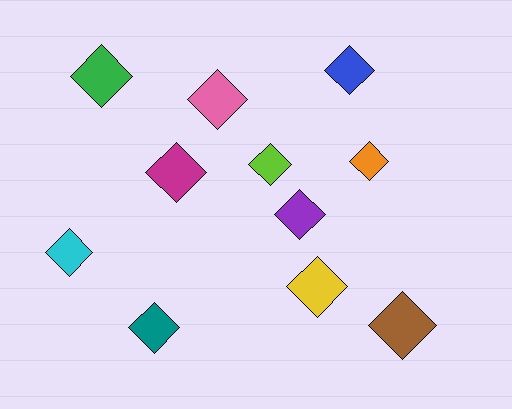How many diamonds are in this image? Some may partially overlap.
There are 11 diamonds.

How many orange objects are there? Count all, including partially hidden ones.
There is 1 orange object.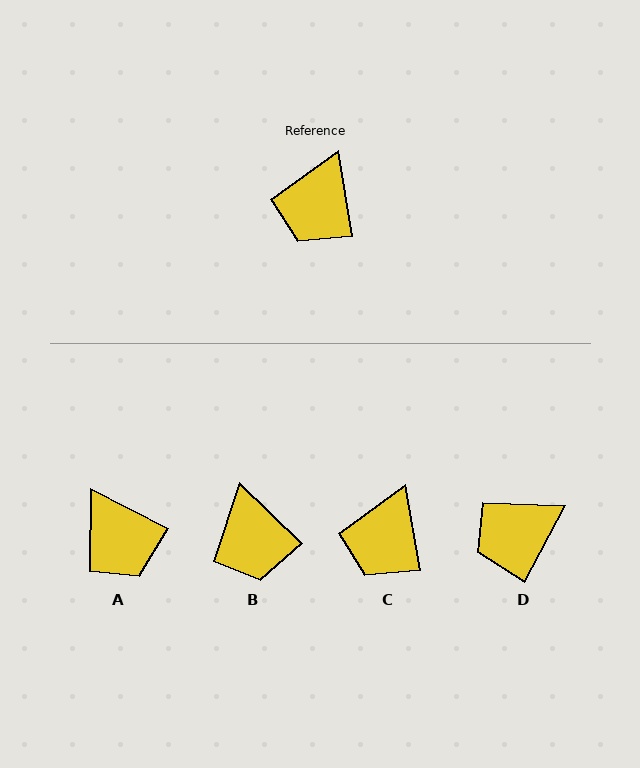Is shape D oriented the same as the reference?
No, it is off by about 38 degrees.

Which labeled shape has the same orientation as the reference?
C.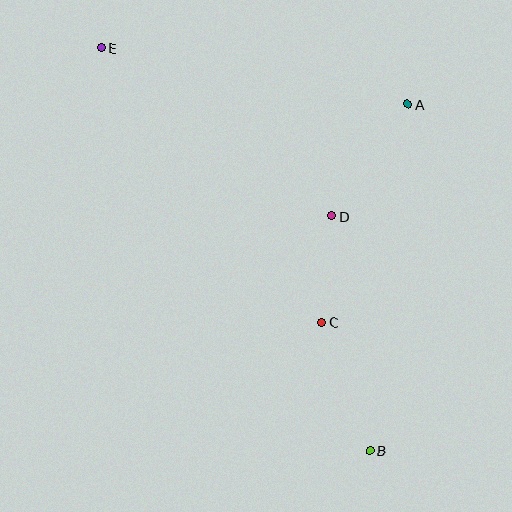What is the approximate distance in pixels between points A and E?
The distance between A and E is approximately 312 pixels.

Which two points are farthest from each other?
Points B and E are farthest from each other.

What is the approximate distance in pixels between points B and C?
The distance between B and C is approximately 137 pixels.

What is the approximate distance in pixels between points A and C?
The distance between A and C is approximately 234 pixels.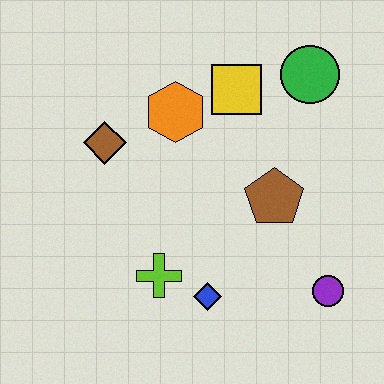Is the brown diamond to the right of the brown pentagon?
No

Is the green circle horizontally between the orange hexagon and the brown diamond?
No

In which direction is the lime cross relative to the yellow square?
The lime cross is below the yellow square.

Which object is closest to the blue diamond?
The lime cross is closest to the blue diamond.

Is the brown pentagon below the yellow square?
Yes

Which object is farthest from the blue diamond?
The green circle is farthest from the blue diamond.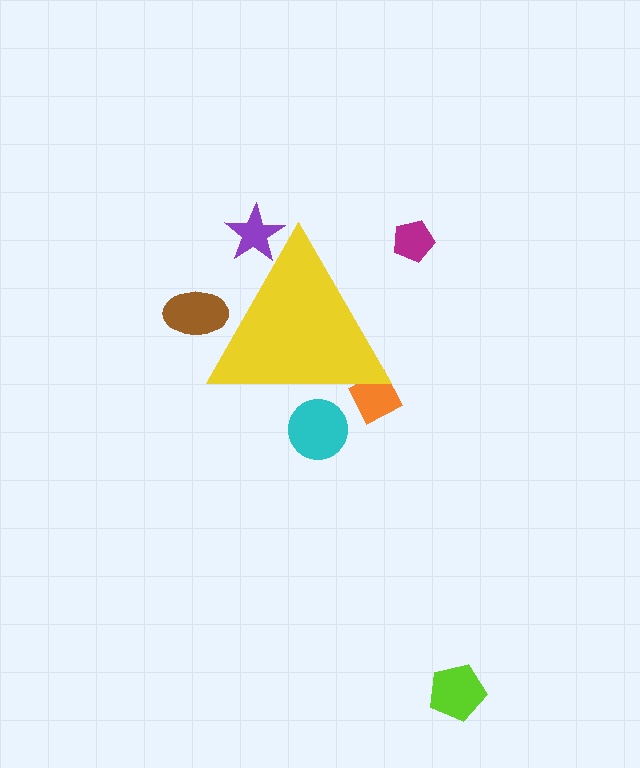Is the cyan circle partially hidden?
Yes, the cyan circle is partially hidden behind the yellow triangle.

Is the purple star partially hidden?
Yes, the purple star is partially hidden behind the yellow triangle.